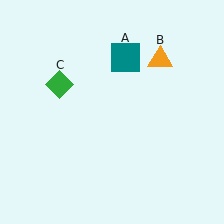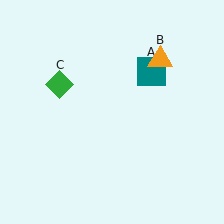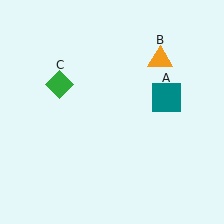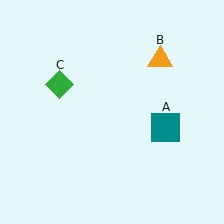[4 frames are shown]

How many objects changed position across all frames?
1 object changed position: teal square (object A).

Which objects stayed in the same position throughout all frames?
Orange triangle (object B) and green diamond (object C) remained stationary.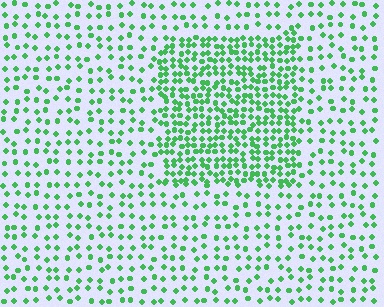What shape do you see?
I see a rectangle.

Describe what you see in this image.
The image contains small green elements arranged at two different densities. A rectangle-shaped region is visible where the elements are more densely packed than the surrounding area.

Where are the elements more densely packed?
The elements are more densely packed inside the rectangle boundary.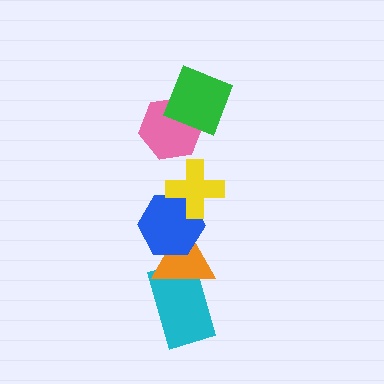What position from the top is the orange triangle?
The orange triangle is 5th from the top.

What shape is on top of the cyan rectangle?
The orange triangle is on top of the cyan rectangle.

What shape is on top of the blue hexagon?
The yellow cross is on top of the blue hexagon.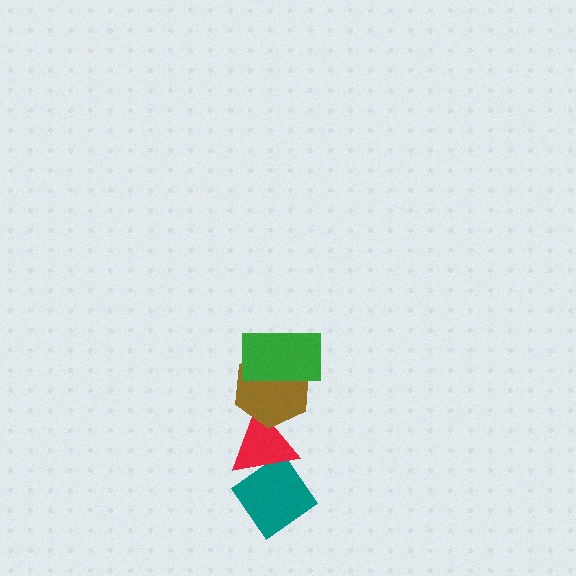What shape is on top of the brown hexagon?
The green rectangle is on top of the brown hexagon.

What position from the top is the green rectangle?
The green rectangle is 1st from the top.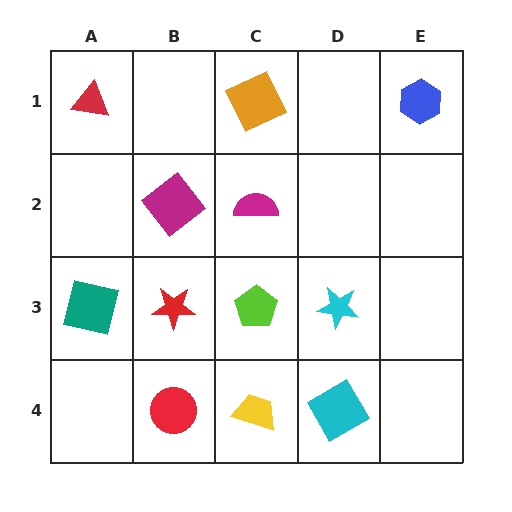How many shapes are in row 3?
4 shapes.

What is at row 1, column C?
An orange square.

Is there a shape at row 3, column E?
No, that cell is empty.